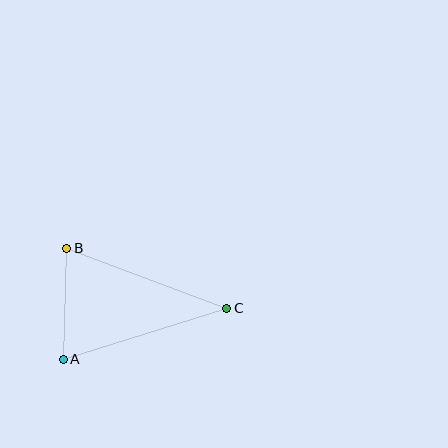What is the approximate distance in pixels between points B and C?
The distance between B and C is approximately 171 pixels.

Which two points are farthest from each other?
Points A and C are farthest from each other.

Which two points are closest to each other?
Points A and B are closest to each other.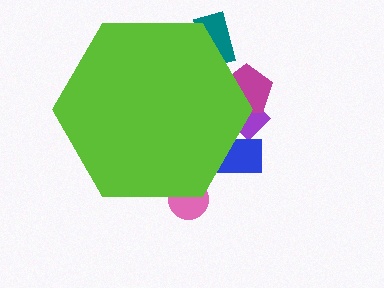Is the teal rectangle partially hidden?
Yes, the teal rectangle is partially hidden behind the lime hexagon.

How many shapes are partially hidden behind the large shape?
5 shapes are partially hidden.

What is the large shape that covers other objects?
A lime hexagon.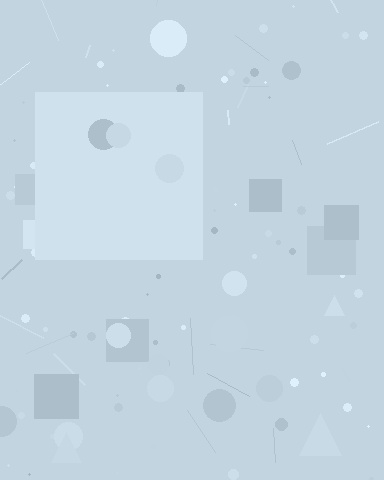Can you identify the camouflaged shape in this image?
The camouflaged shape is a square.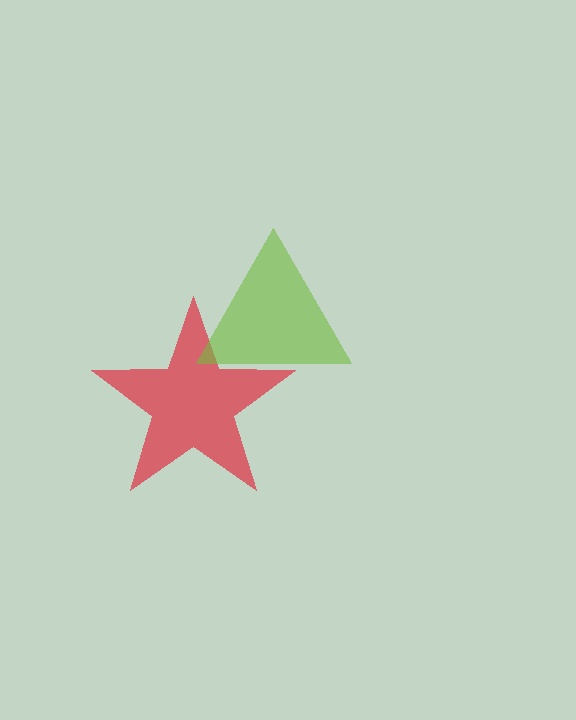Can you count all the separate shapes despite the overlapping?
Yes, there are 2 separate shapes.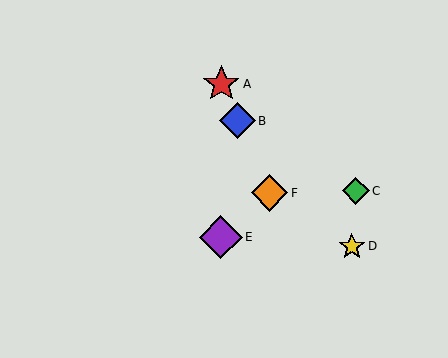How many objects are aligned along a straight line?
3 objects (A, B, F) are aligned along a straight line.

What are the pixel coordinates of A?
Object A is at (221, 84).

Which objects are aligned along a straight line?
Objects A, B, F are aligned along a straight line.